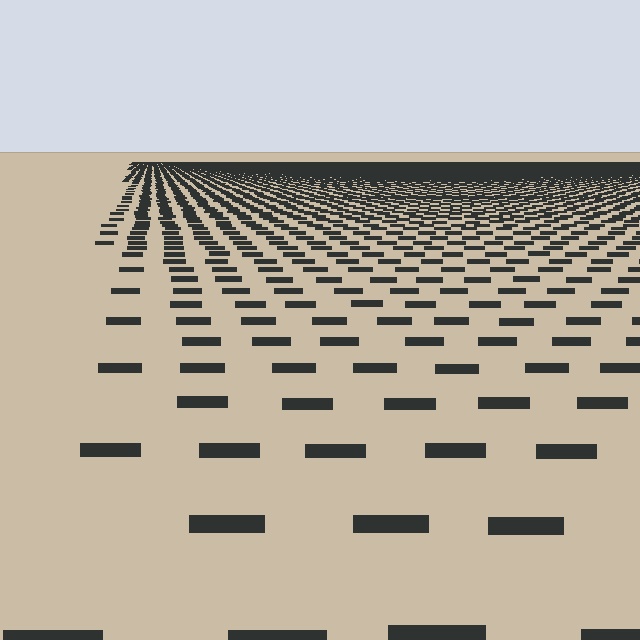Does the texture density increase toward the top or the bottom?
Density increases toward the top.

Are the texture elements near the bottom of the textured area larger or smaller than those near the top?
Larger. Near the bottom, elements are closer to the viewer and appear at a bigger on-screen size.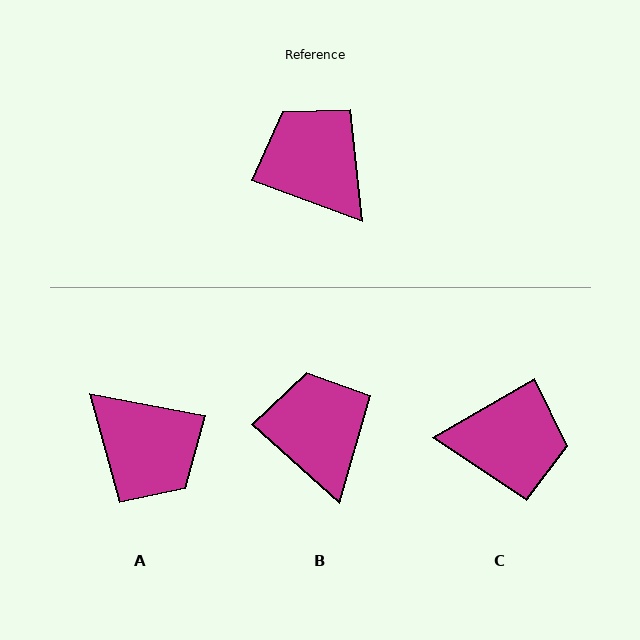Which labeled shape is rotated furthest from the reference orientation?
A, about 171 degrees away.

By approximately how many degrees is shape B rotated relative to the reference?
Approximately 22 degrees clockwise.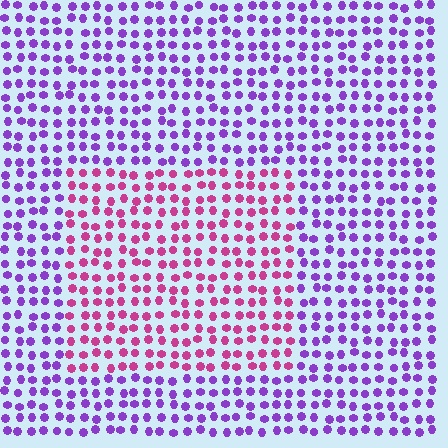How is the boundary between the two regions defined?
The boundary is defined purely by a slight shift in hue (about 50 degrees). Spacing, size, and orientation are identical on both sides.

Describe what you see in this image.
The image is filled with small purple elements in a uniform arrangement. A rectangle-shaped region is visible where the elements are tinted to a slightly different hue, forming a subtle color boundary.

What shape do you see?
I see a rectangle.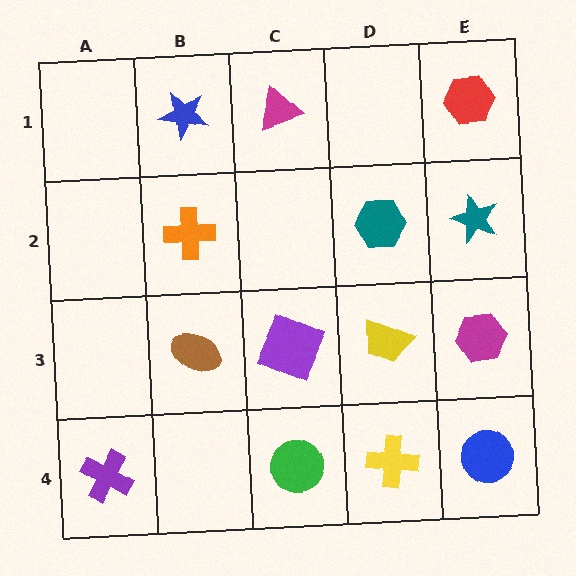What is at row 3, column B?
A brown ellipse.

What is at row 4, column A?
A purple cross.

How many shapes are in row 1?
3 shapes.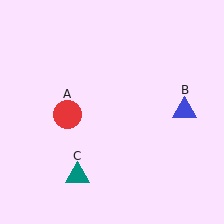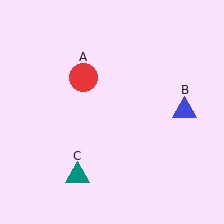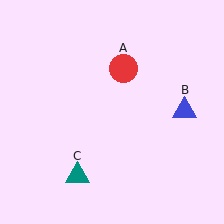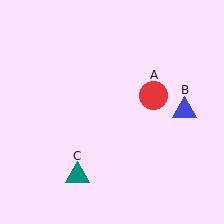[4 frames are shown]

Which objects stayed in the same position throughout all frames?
Blue triangle (object B) and teal triangle (object C) remained stationary.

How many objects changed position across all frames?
1 object changed position: red circle (object A).